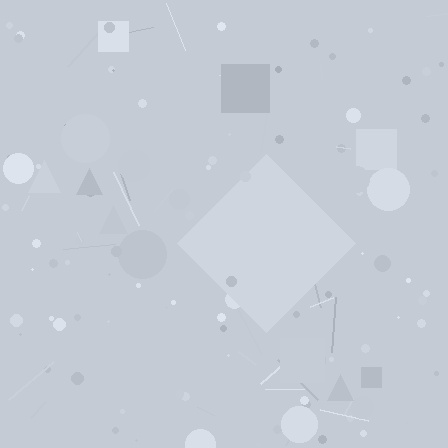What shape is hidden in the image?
A diamond is hidden in the image.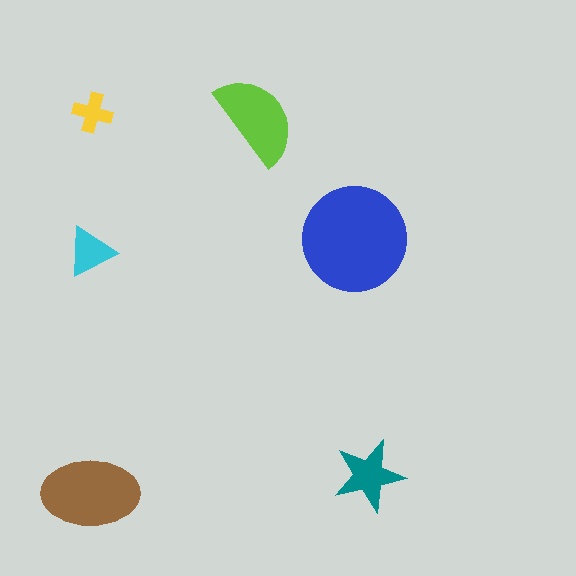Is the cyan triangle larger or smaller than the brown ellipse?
Smaller.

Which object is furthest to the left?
The brown ellipse is leftmost.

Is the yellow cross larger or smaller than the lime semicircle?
Smaller.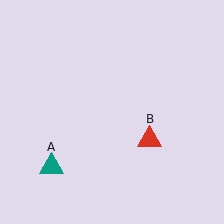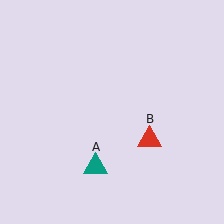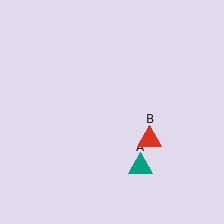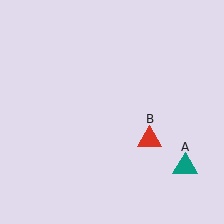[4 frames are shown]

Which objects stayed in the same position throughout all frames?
Red triangle (object B) remained stationary.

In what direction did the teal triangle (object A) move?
The teal triangle (object A) moved right.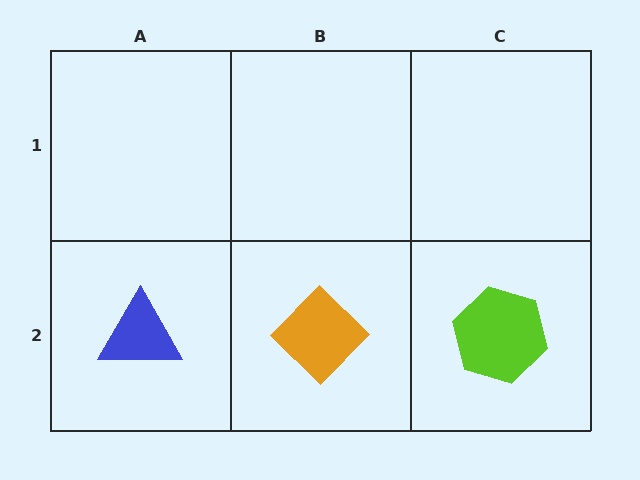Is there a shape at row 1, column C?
No, that cell is empty.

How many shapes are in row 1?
0 shapes.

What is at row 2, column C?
A lime hexagon.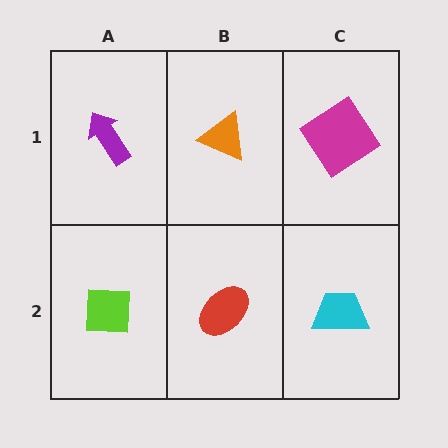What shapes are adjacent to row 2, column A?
A purple arrow (row 1, column A), a red ellipse (row 2, column B).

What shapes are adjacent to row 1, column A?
A lime square (row 2, column A), an orange triangle (row 1, column B).